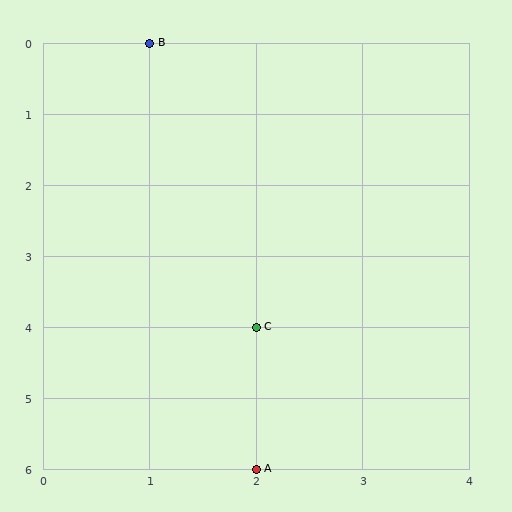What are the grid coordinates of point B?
Point B is at grid coordinates (1, 0).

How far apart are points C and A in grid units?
Points C and A are 2 rows apart.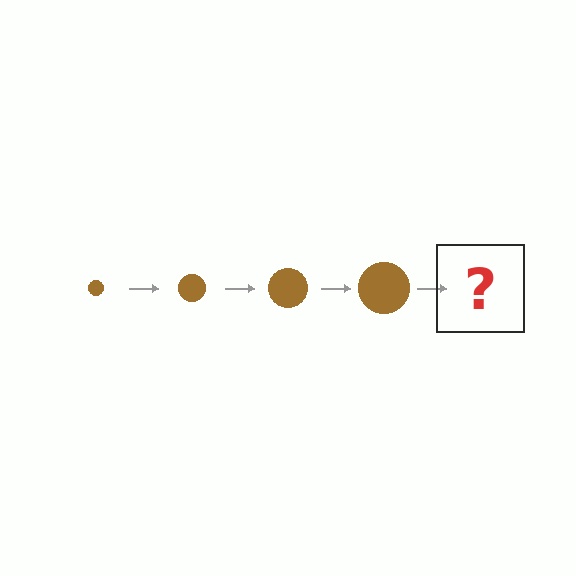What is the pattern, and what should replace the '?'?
The pattern is that the circle gets progressively larger each step. The '?' should be a brown circle, larger than the previous one.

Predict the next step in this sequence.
The next step is a brown circle, larger than the previous one.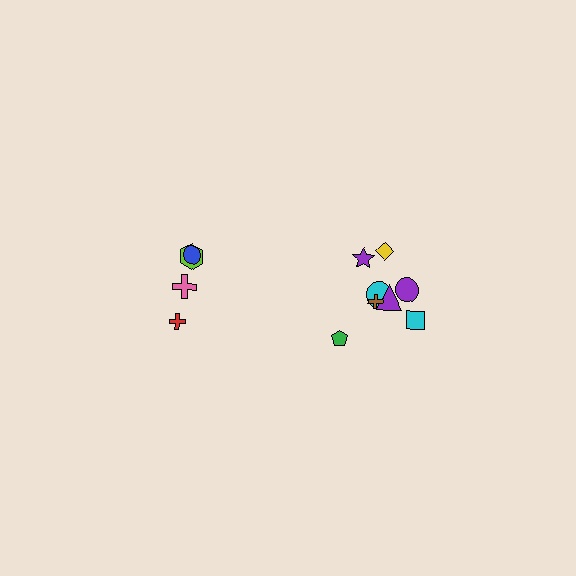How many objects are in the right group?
There are 8 objects.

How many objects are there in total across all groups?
There are 12 objects.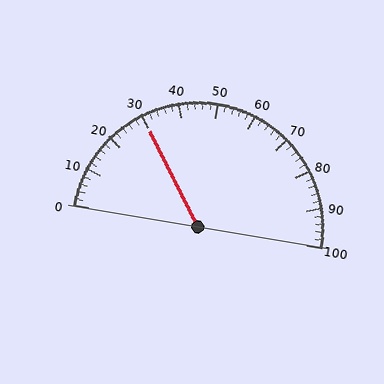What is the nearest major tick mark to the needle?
The nearest major tick mark is 30.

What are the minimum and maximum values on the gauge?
The gauge ranges from 0 to 100.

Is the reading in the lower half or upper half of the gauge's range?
The reading is in the lower half of the range (0 to 100).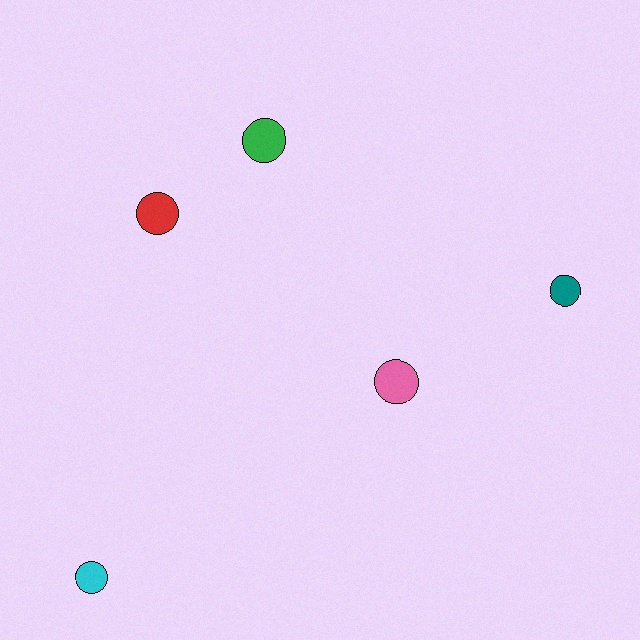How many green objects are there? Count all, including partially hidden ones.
There is 1 green object.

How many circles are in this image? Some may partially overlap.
There are 5 circles.